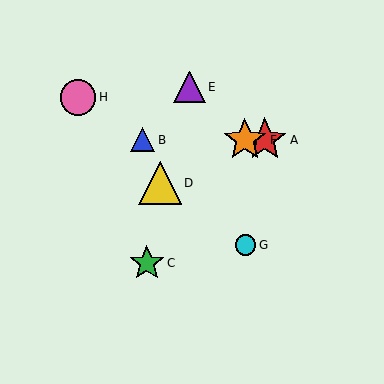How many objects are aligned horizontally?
3 objects (A, B, F) are aligned horizontally.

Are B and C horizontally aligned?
No, B is at y≈140 and C is at y≈263.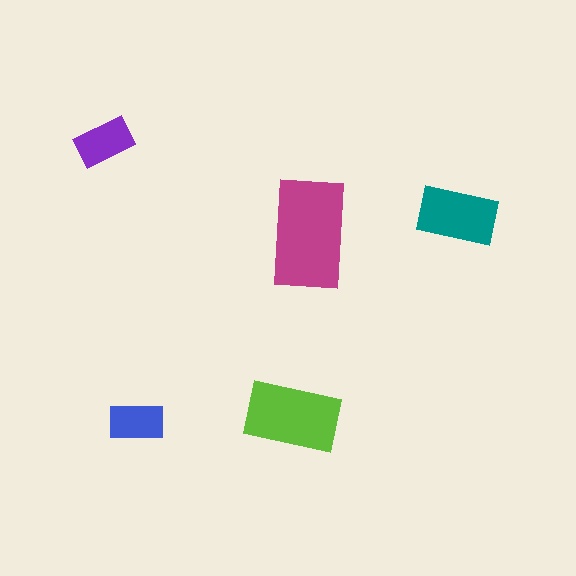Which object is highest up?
The purple rectangle is topmost.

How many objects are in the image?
There are 5 objects in the image.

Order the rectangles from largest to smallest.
the magenta one, the lime one, the teal one, the purple one, the blue one.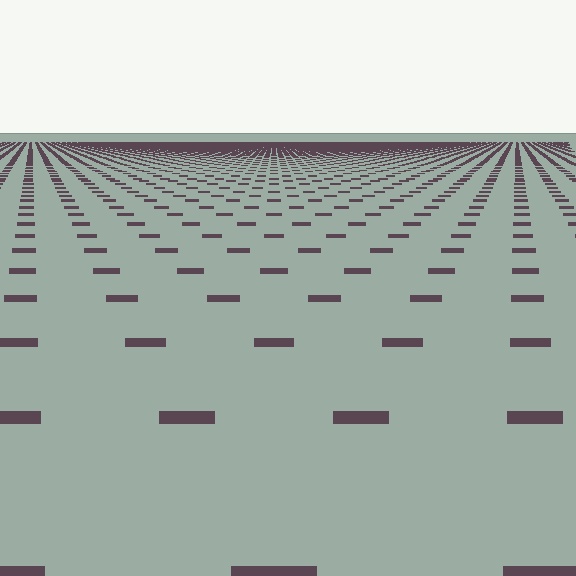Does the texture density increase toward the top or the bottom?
Density increases toward the top.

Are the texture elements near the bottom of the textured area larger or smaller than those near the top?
Larger. Near the bottom, elements are closer to the viewer and appear at a bigger on-screen size.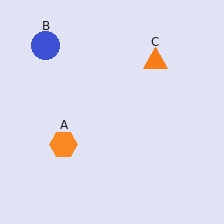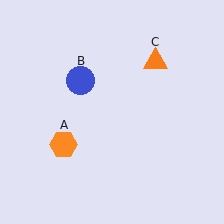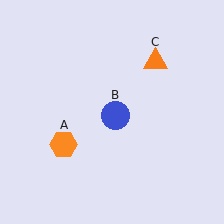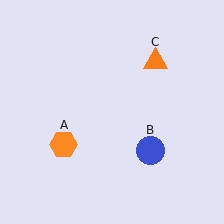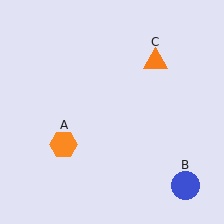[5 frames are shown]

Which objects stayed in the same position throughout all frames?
Orange hexagon (object A) and orange triangle (object C) remained stationary.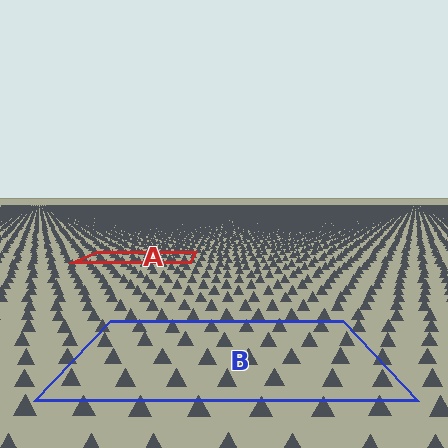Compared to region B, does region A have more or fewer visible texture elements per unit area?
Region A has more texture elements per unit area — they are packed more densely because it is farther away.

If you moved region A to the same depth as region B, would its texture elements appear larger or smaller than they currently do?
They would appear larger. At a closer depth, the same texture elements are projected at a bigger on-screen size.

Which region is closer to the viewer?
Region B is closer. The texture elements there are larger and more spread out.